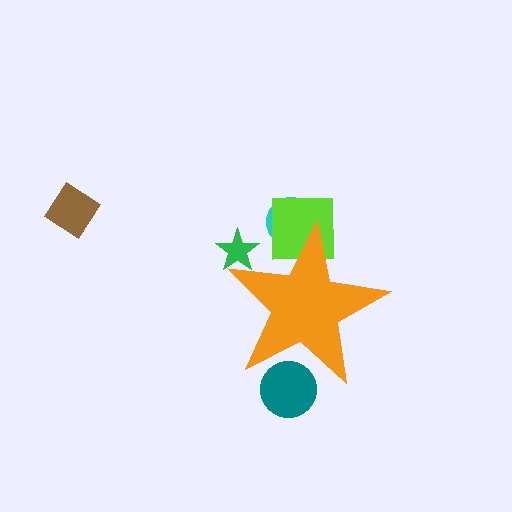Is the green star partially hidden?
Yes, the green star is partially hidden behind the orange star.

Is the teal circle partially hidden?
Yes, the teal circle is partially hidden behind the orange star.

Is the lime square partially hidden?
Yes, the lime square is partially hidden behind the orange star.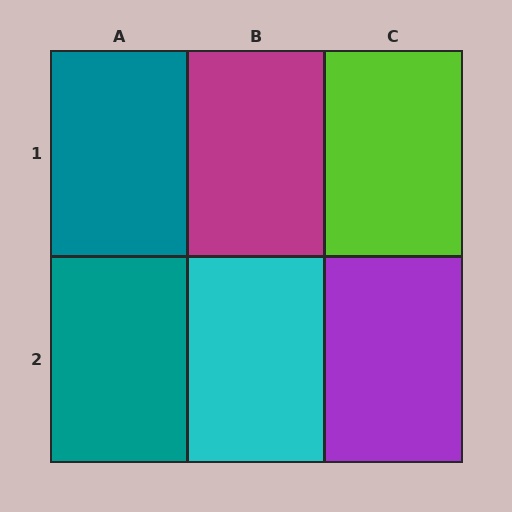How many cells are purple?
1 cell is purple.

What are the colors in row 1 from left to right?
Teal, magenta, lime.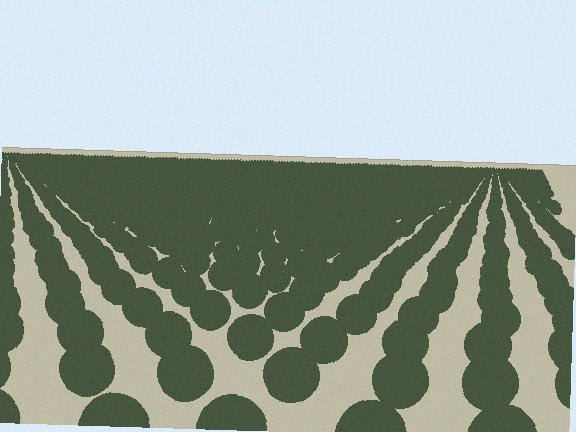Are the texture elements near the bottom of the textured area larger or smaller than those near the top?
Larger. Near the bottom, elements are closer to the viewer and appear at a bigger on-screen size.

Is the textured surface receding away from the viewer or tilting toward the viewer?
The surface is receding away from the viewer. Texture elements get smaller and denser toward the top.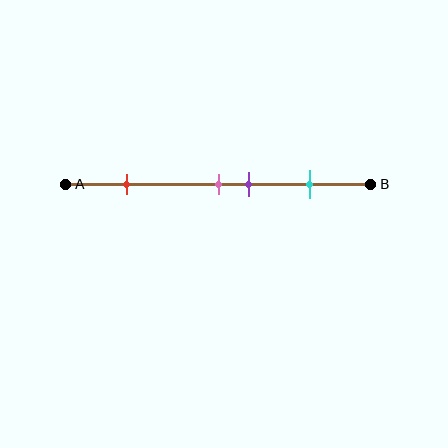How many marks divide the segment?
There are 4 marks dividing the segment.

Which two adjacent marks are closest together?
The pink and purple marks are the closest adjacent pair.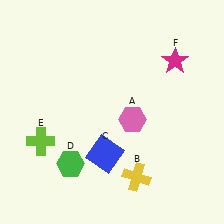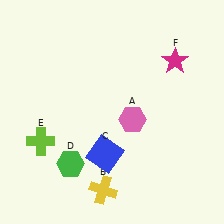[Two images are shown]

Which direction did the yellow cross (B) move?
The yellow cross (B) moved left.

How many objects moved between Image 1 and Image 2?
1 object moved between the two images.